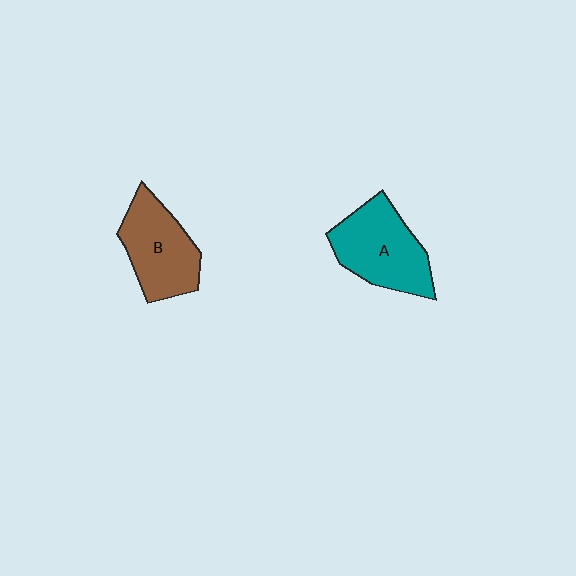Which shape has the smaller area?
Shape B (brown).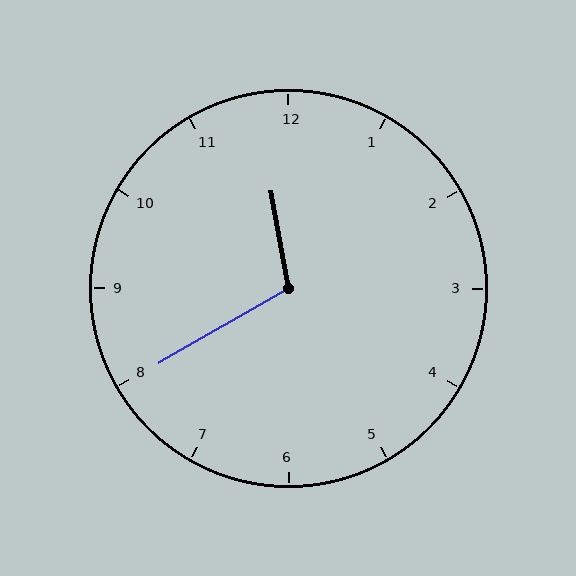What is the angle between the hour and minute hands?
Approximately 110 degrees.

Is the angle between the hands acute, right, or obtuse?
It is obtuse.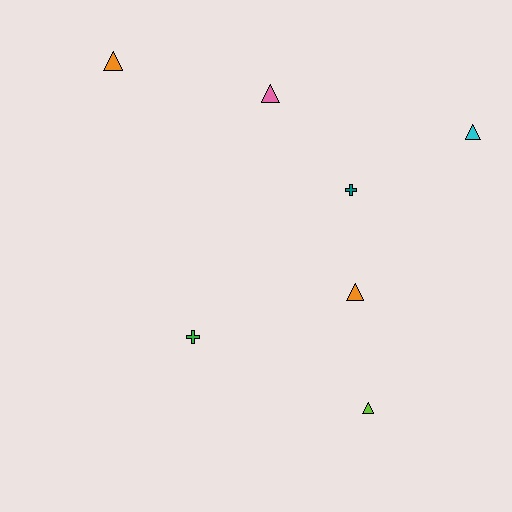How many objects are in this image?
There are 7 objects.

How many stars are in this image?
There are no stars.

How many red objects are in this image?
There are no red objects.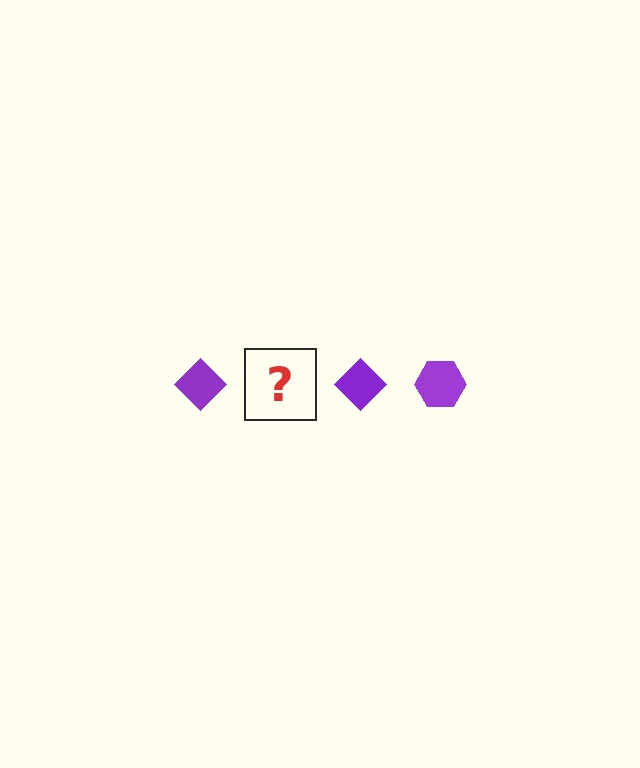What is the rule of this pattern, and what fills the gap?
The rule is that the pattern cycles through diamond, hexagon shapes in purple. The gap should be filled with a purple hexagon.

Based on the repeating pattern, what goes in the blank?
The blank should be a purple hexagon.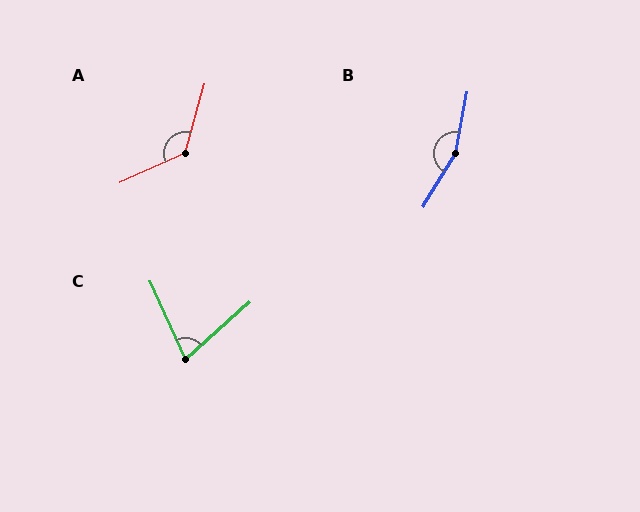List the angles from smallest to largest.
C (72°), A (130°), B (160°).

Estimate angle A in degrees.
Approximately 130 degrees.